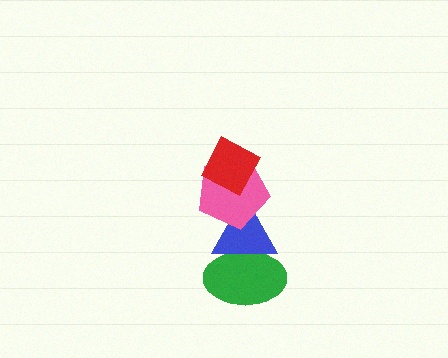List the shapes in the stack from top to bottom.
From top to bottom: the red diamond, the pink pentagon, the blue triangle, the green ellipse.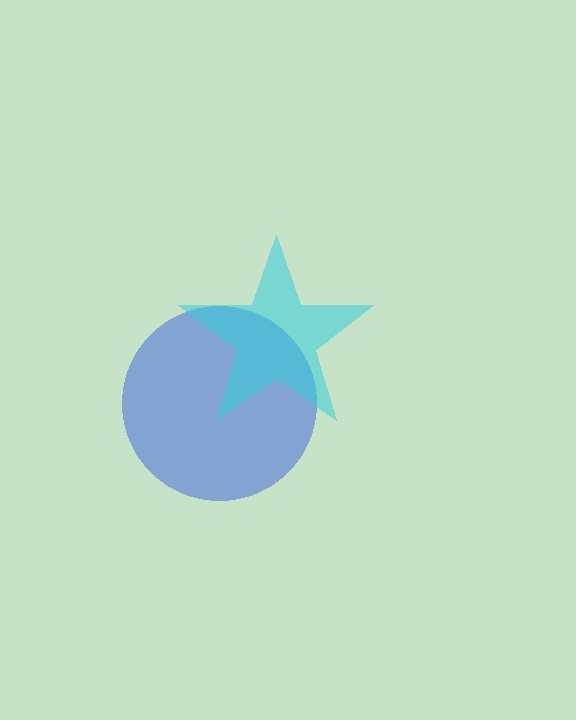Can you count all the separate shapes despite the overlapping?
Yes, there are 2 separate shapes.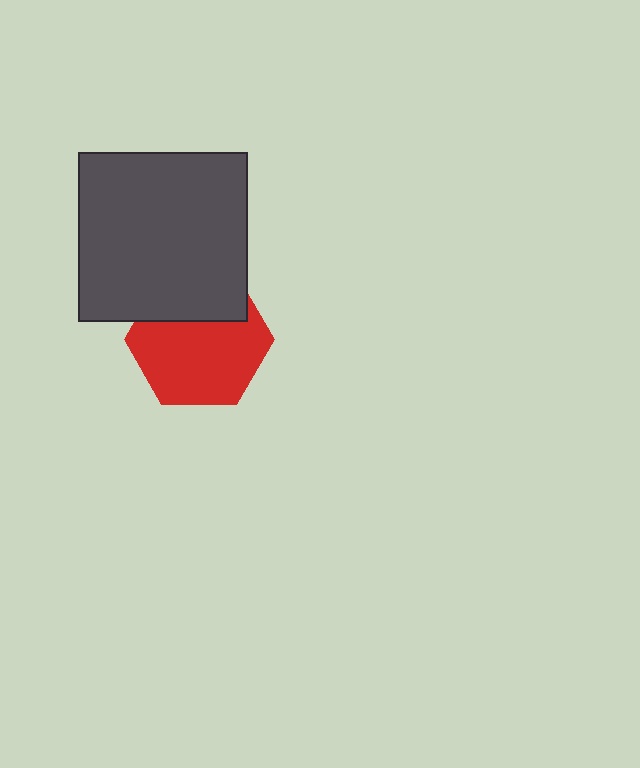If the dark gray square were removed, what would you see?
You would see the complete red hexagon.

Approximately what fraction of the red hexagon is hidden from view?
Roughly 31% of the red hexagon is hidden behind the dark gray square.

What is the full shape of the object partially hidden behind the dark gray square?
The partially hidden object is a red hexagon.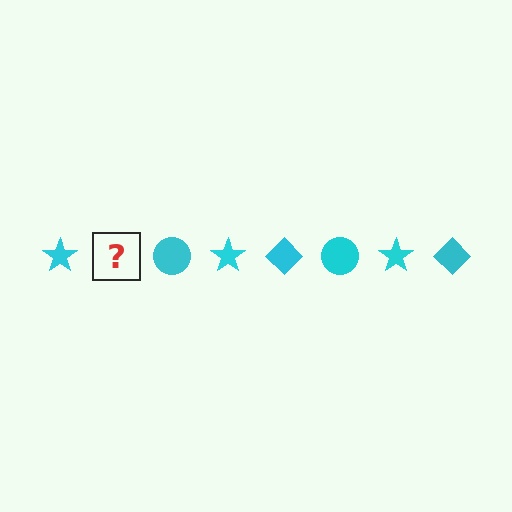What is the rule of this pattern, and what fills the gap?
The rule is that the pattern cycles through star, diamond, circle shapes in cyan. The gap should be filled with a cyan diamond.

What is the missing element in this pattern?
The missing element is a cyan diamond.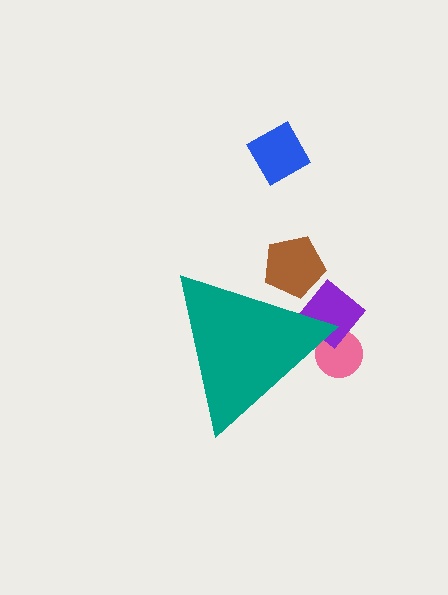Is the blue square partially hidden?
No, the blue square is fully visible.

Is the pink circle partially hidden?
Yes, the pink circle is partially hidden behind the teal triangle.